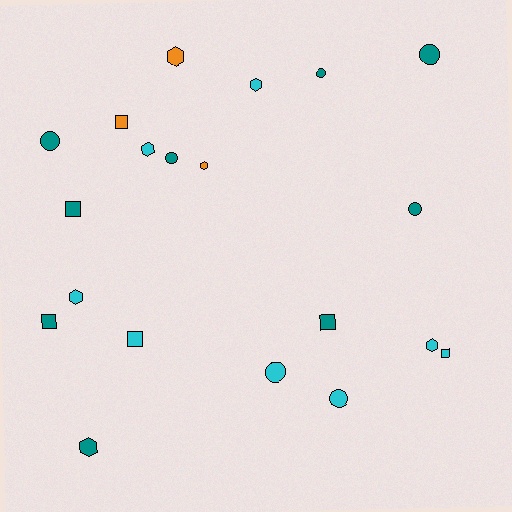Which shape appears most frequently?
Circle, with 7 objects.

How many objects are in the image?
There are 20 objects.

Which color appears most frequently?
Teal, with 9 objects.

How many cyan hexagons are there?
There are 4 cyan hexagons.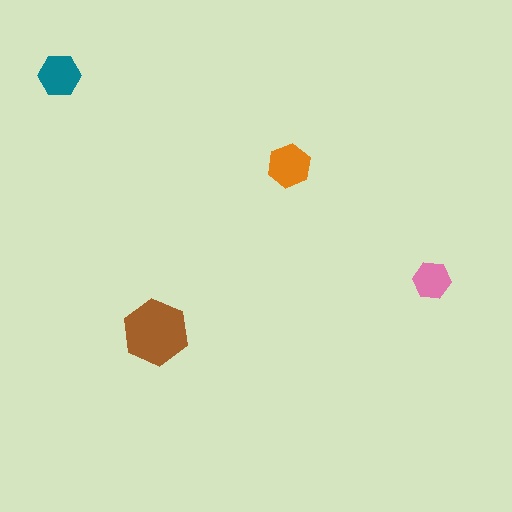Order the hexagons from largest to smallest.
the brown one, the orange one, the teal one, the pink one.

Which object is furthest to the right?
The pink hexagon is rightmost.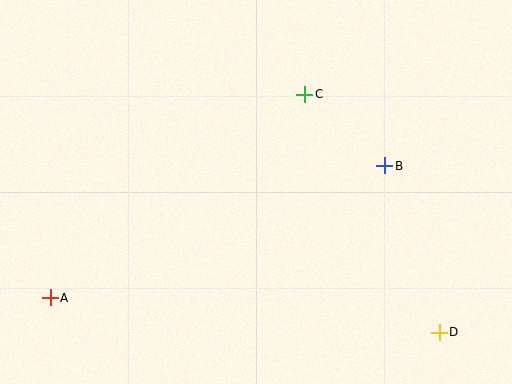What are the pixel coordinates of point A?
Point A is at (50, 298).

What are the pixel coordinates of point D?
Point D is at (439, 332).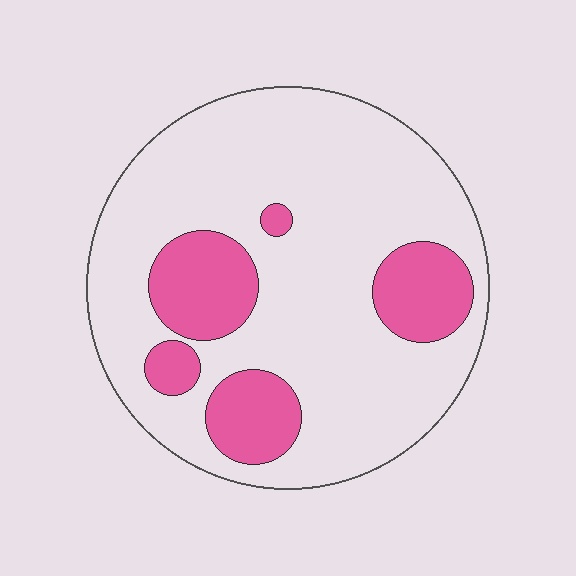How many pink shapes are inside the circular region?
5.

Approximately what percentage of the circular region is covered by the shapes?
Approximately 20%.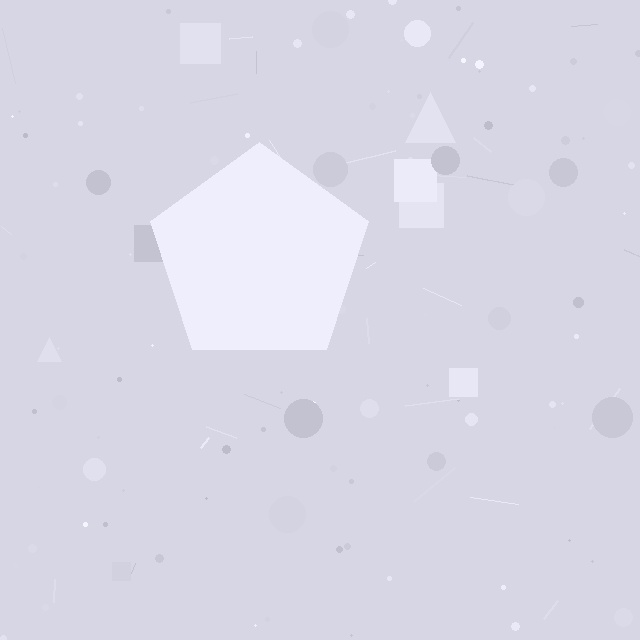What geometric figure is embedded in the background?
A pentagon is embedded in the background.